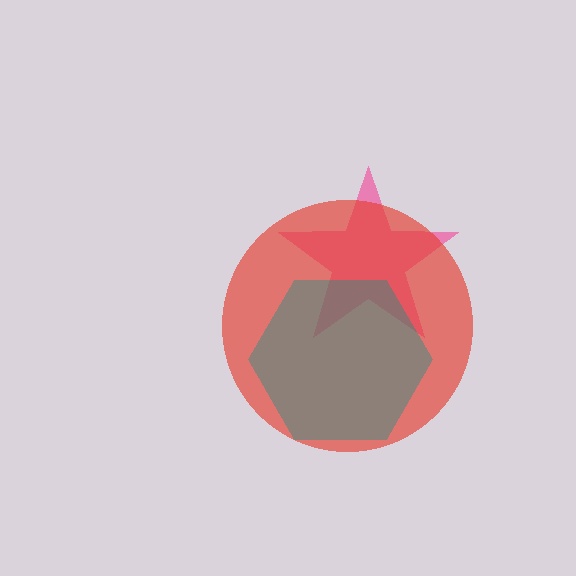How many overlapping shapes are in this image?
There are 3 overlapping shapes in the image.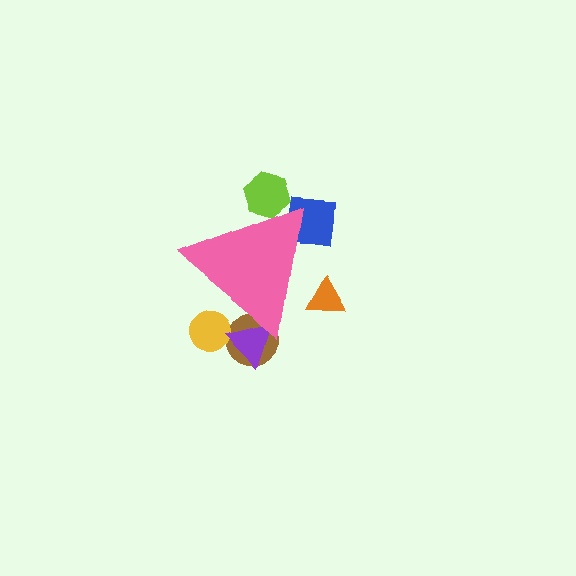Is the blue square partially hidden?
Yes, the blue square is partially hidden behind the pink triangle.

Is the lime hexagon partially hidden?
Yes, the lime hexagon is partially hidden behind the pink triangle.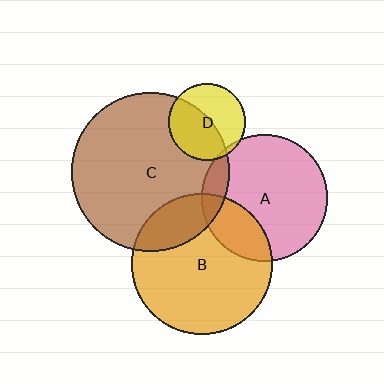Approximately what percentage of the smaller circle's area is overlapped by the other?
Approximately 5%.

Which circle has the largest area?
Circle C (brown).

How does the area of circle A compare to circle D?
Approximately 2.7 times.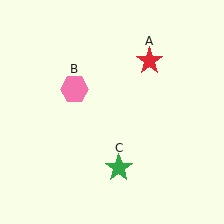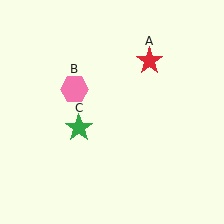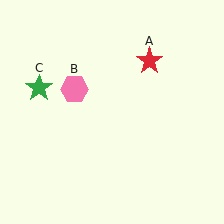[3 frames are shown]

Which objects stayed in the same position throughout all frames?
Red star (object A) and pink hexagon (object B) remained stationary.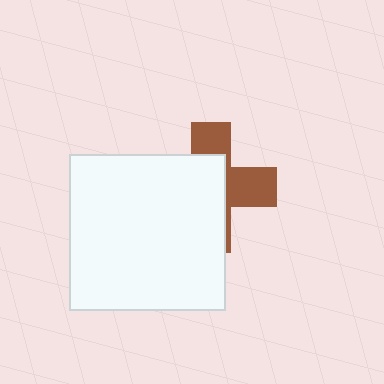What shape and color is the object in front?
The object in front is a white square.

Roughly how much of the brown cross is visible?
A small part of it is visible (roughly 42%).